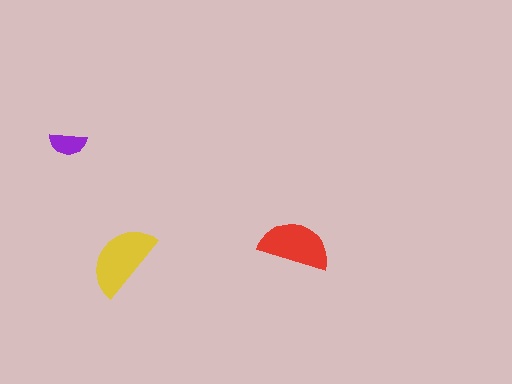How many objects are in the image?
There are 3 objects in the image.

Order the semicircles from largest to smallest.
the yellow one, the red one, the purple one.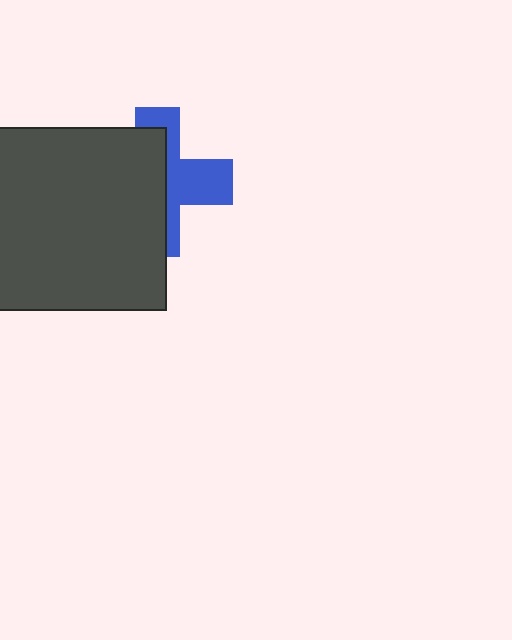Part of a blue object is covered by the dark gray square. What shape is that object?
It is a cross.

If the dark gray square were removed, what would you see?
You would see the complete blue cross.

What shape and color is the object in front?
The object in front is a dark gray square.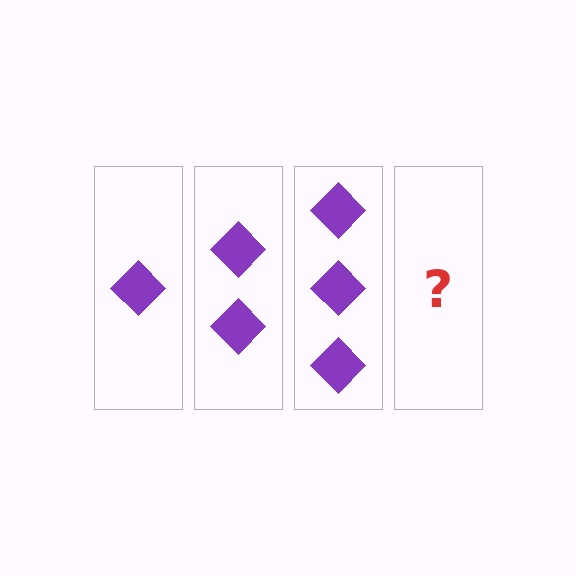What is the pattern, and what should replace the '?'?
The pattern is that each step adds one more diamond. The '?' should be 4 diamonds.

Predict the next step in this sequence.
The next step is 4 diamonds.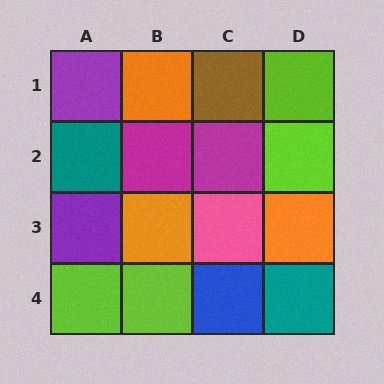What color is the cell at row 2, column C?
Magenta.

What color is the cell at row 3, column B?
Orange.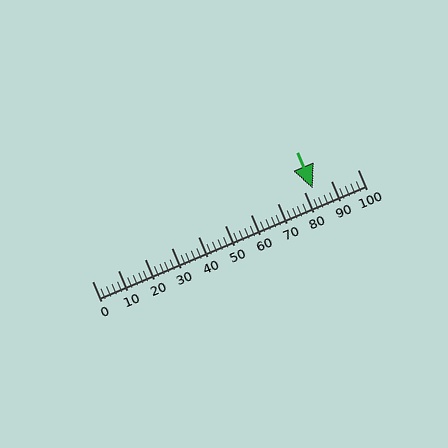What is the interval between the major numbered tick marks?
The major tick marks are spaced 10 units apart.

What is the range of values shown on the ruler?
The ruler shows values from 0 to 100.